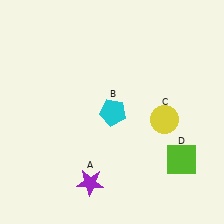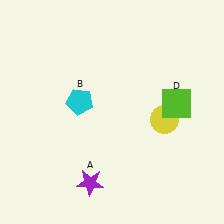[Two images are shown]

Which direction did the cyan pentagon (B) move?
The cyan pentagon (B) moved left.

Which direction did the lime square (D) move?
The lime square (D) moved up.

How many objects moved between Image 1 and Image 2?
2 objects moved between the two images.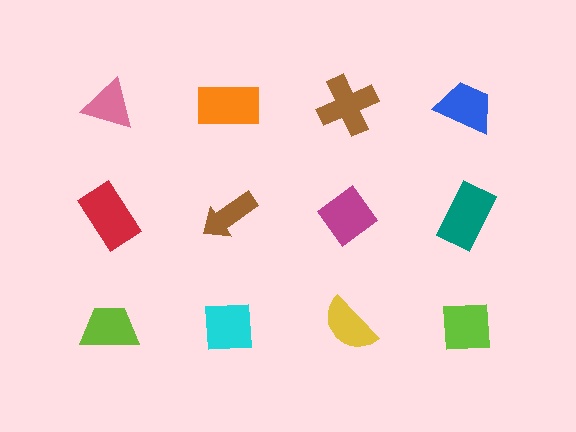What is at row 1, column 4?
A blue trapezoid.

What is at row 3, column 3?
A yellow semicircle.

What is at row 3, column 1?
A lime trapezoid.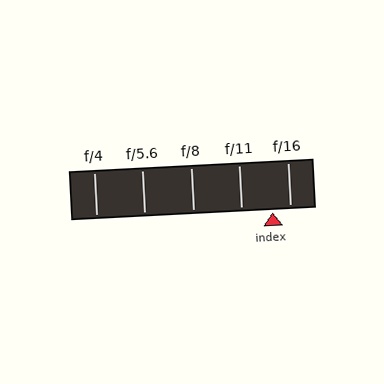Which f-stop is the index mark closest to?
The index mark is closest to f/16.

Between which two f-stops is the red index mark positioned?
The index mark is between f/11 and f/16.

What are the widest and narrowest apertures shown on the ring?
The widest aperture shown is f/4 and the narrowest is f/16.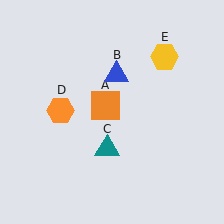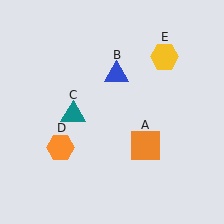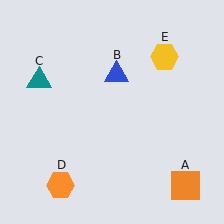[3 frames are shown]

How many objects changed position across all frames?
3 objects changed position: orange square (object A), teal triangle (object C), orange hexagon (object D).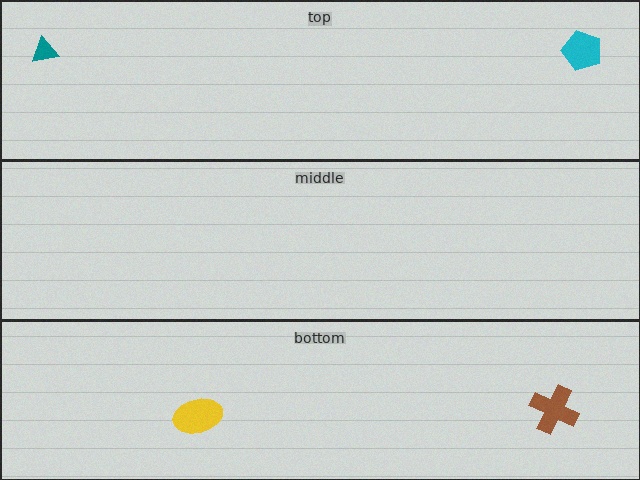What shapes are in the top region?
The teal triangle, the cyan pentagon.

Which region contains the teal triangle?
The top region.